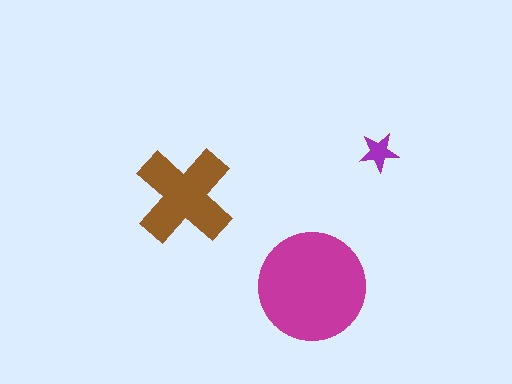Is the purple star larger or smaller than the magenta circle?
Smaller.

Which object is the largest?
The magenta circle.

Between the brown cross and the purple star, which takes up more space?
The brown cross.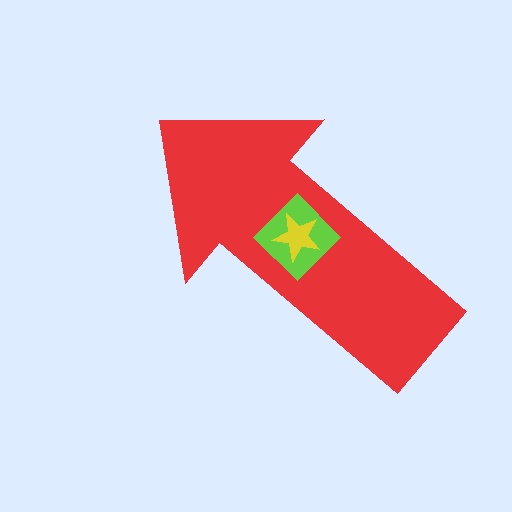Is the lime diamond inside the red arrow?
Yes.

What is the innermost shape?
The yellow star.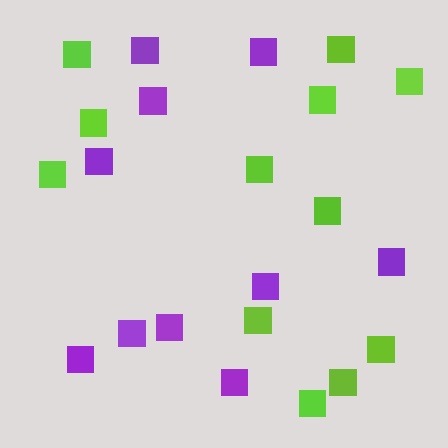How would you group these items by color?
There are 2 groups: one group of lime squares (12) and one group of purple squares (10).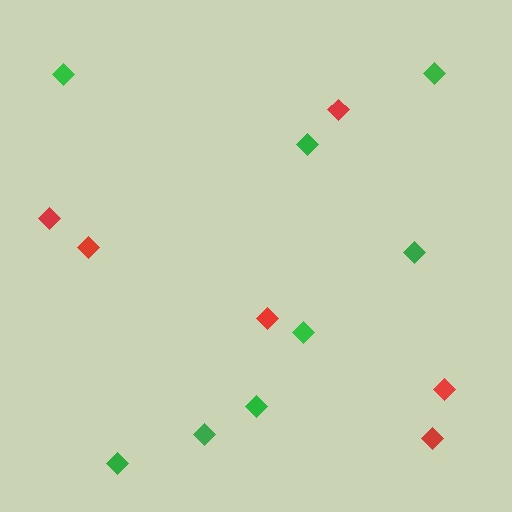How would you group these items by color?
There are 2 groups: one group of red diamonds (6) and one group of green diamonds (8).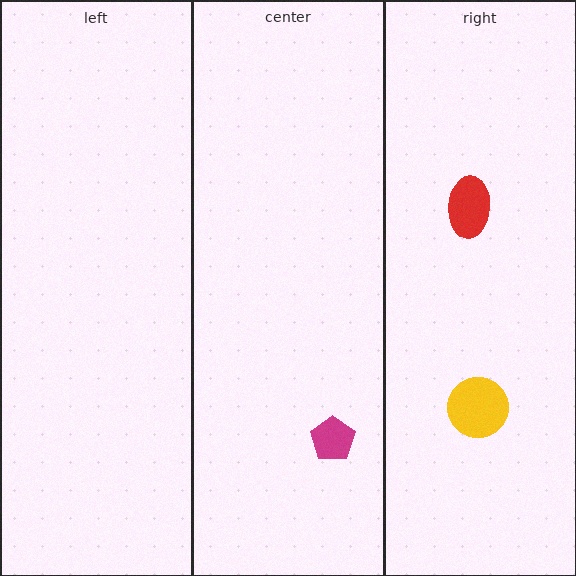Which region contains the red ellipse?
The right region.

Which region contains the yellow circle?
The right region.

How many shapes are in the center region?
1.